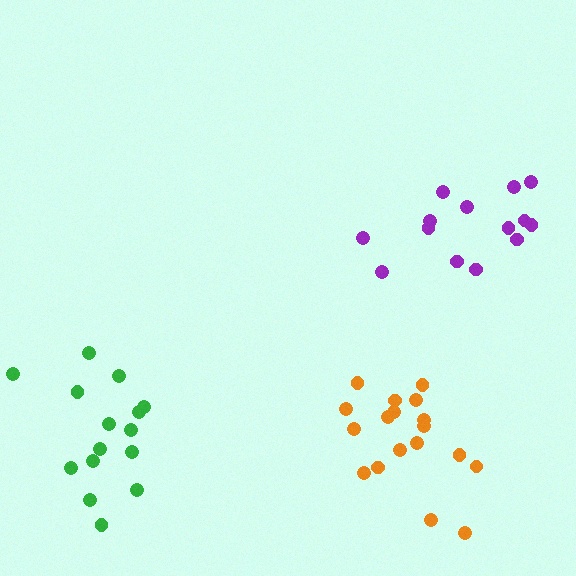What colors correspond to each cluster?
The clusters are colored: green, purple, orange.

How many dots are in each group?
Group 1: 15 dots, Group 2: 14 dots, Group 3: 18 dots (47 total).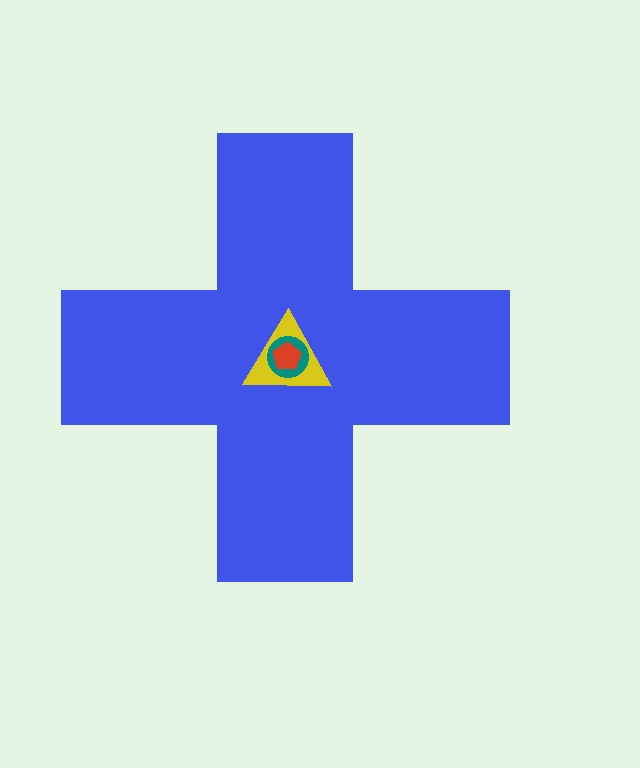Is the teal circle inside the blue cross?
Yes.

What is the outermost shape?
The blue cross.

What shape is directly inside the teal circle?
The red pentagon.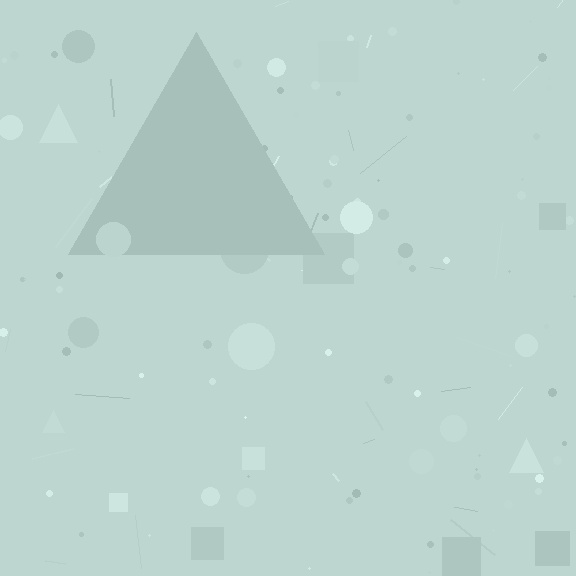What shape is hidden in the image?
A triangle is hidden in the image.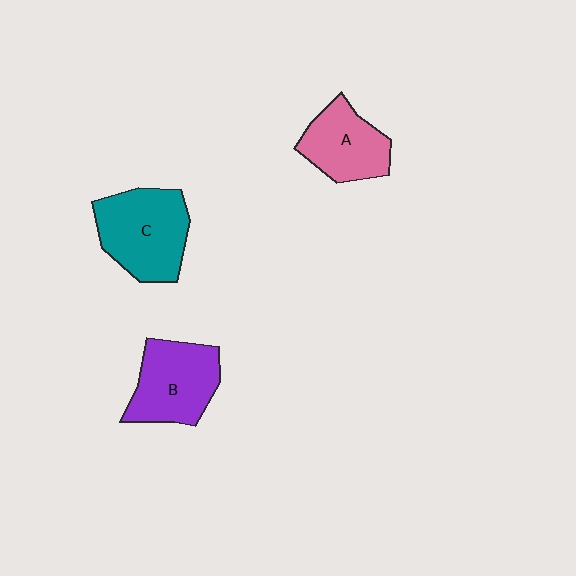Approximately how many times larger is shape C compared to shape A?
Approximately 1.4 times.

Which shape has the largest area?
Shape C (teal).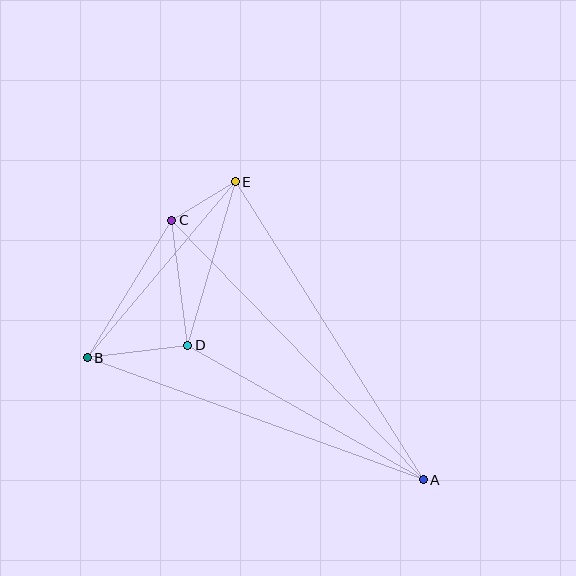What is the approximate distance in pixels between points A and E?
The distance between A and E is approximately 353 pixels.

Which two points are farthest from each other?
Points A and C are farthest from each other.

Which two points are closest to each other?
Points C and E are closest to each other.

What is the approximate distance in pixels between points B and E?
The distance between B and E is approximately 230 pixels.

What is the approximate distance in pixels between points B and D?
The distance between B and D is approximately 101 pixels.